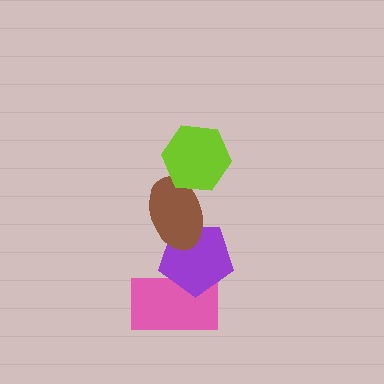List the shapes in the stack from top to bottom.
From top to bottom: the lime hexagon, the brown ellipse, the purple pentagon, the pink rectangle.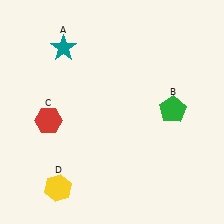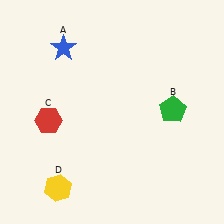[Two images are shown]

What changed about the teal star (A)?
In Image 1, A is teal. In Image 2, it changed to blue.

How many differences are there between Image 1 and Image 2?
There is 1 difference between the two images.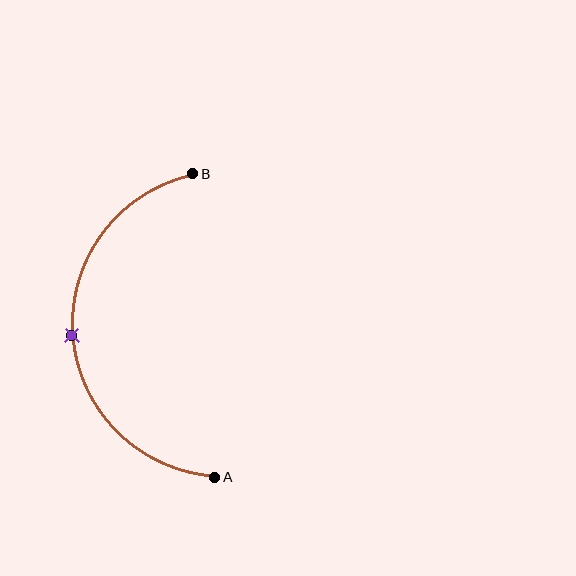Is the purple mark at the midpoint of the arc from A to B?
Yes. The purple mark lies on the arc at equal arc-length from both A and B — it is the arc midpoint.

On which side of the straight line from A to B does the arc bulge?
The arc bulges to the left of the straight line connecting A and B.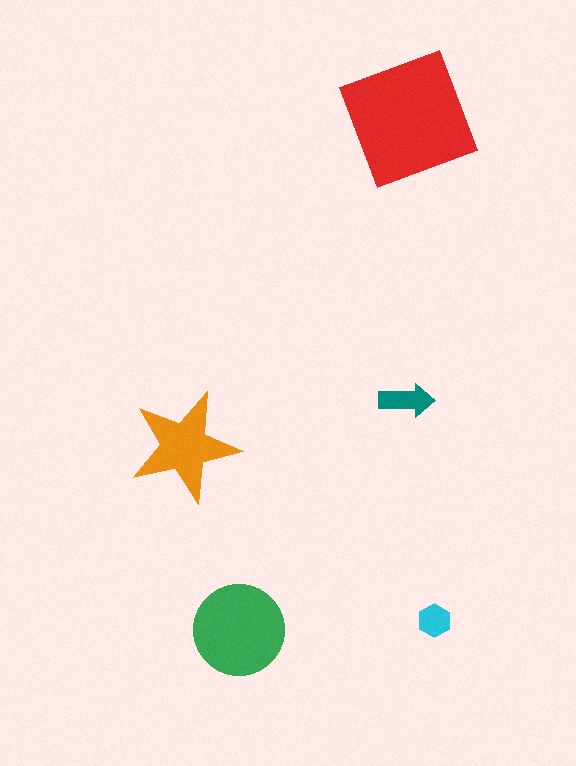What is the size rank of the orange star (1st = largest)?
3rd.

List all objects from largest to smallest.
The red square, the green circle, the orange star, the teal arrow, the cyan hexagon.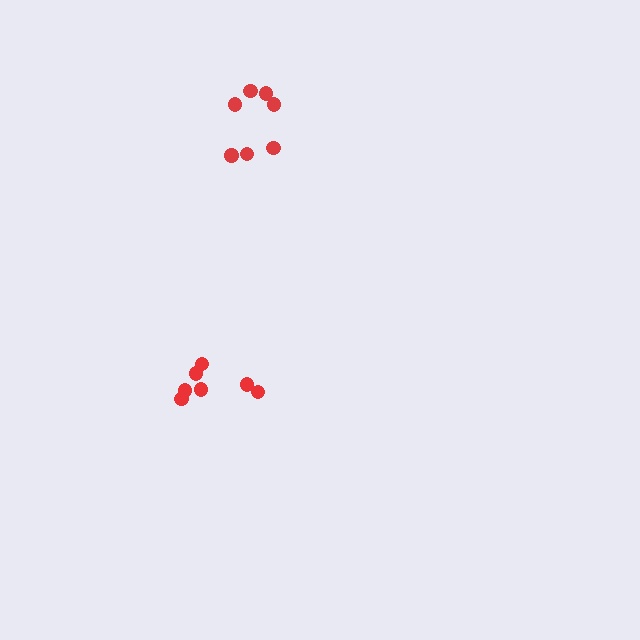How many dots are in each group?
Group 1: 7 dots, Group 2: 7 dots (14 total).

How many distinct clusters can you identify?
There are 2 distinct clusters.